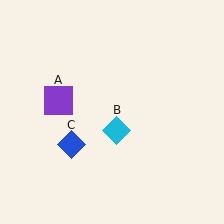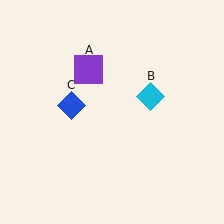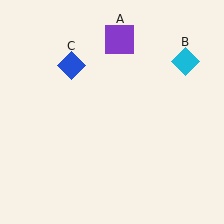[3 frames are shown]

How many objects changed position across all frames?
3 objects changed position: purple square (object A), cyan diamond (object B), blue diamond (object C).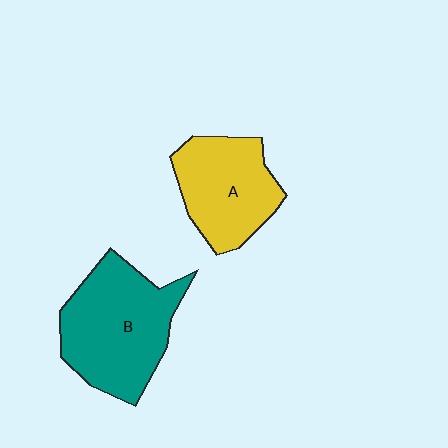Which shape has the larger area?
Shape B (teal).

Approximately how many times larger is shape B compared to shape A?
Approximately 1.3 times.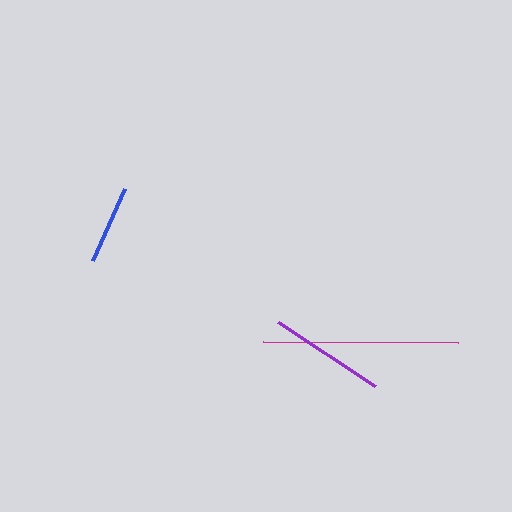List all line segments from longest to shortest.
From longest to shortest: magenta, purple, blue.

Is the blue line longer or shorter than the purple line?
The purple line is longer than the blue line.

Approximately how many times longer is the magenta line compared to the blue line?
The magenta line is approximately 2.5 times the length of the blue line.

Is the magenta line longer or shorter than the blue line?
The magenta line is longer than the blue line.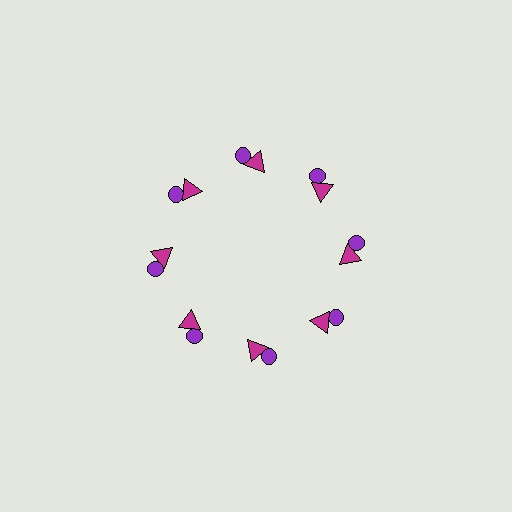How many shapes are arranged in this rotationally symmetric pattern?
There are 16 shapes, arranged in 8 groups of 2.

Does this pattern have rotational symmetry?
Yes, this pattern has 8-fold rotational symmetry. It looks the same after rotating 45 degrees around the center.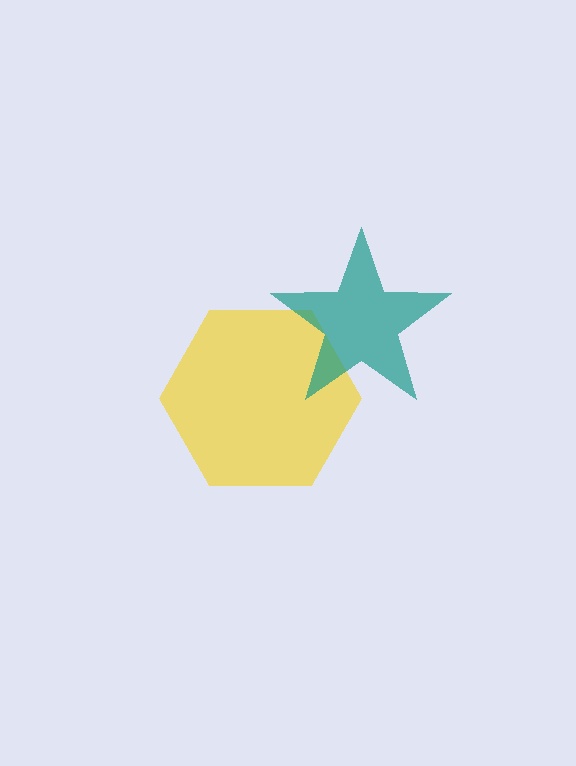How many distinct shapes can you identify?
There are 2 distinct shapes: a yellow hexagon, a teal star.